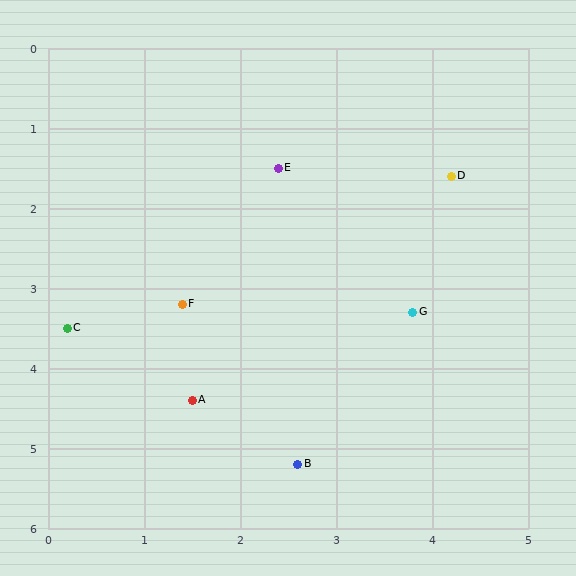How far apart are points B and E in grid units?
Points B and E are about 3.7 grid units apart.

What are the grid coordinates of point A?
Point A is at approximately (1.5, 4.4).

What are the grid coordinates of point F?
Point F is at approximately (1.4, 3.2).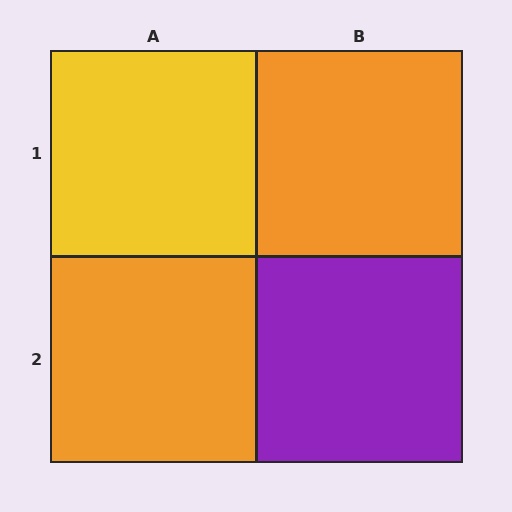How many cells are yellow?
1 cell is yellow.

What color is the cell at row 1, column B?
Orange.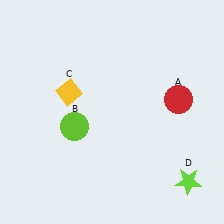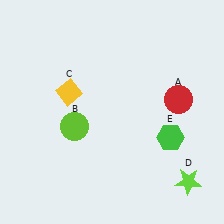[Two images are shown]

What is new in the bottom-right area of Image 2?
A green hexagon (E) was added in the bottom-right area of Image 2.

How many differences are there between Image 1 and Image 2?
There is 1 difference between the two images.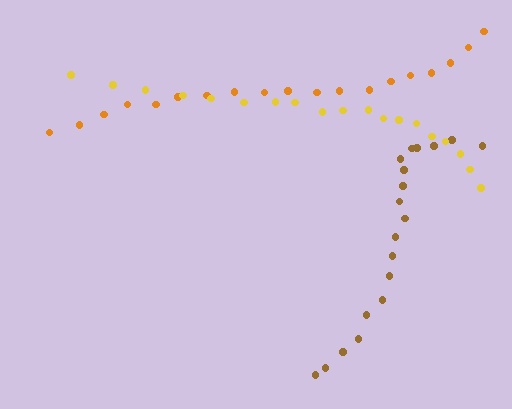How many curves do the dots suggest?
There are 3 distinct paths.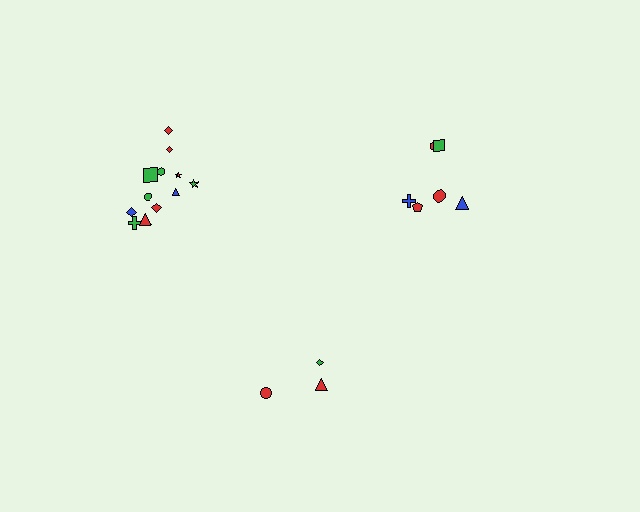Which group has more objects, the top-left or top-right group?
The top-left group.